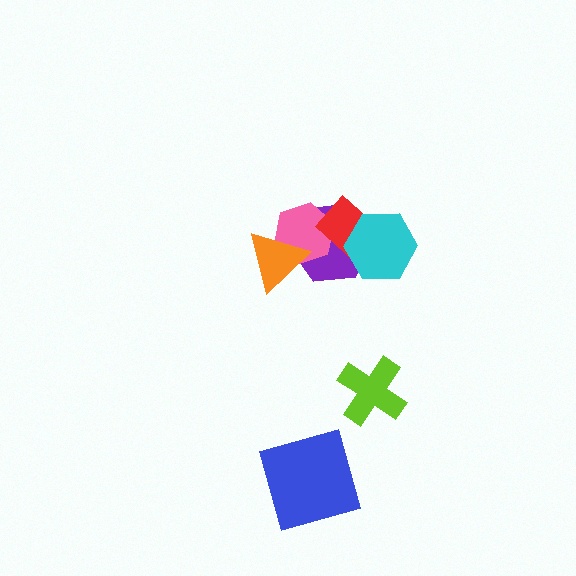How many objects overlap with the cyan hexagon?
2 objects overlap with the cyan hexagon.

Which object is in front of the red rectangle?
The cyan hexagon is in front of the red rectangle.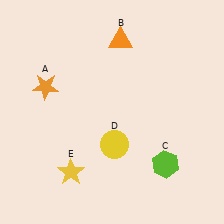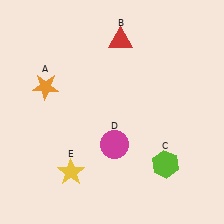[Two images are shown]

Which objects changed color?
B changed from orange to red. D changed from yellow to magenta.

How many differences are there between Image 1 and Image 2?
There are 2 differences between the two images.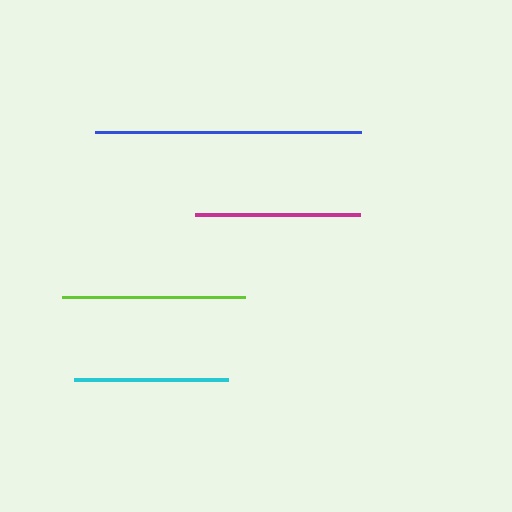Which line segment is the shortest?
The cyan line is the shortest at approximately 154 pixels.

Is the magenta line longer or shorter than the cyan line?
The magenta line is longer than the cyan line.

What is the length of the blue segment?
The blue segment is approximately 265 pixels long.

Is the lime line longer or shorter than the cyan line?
The lime line is longer than the cyan line.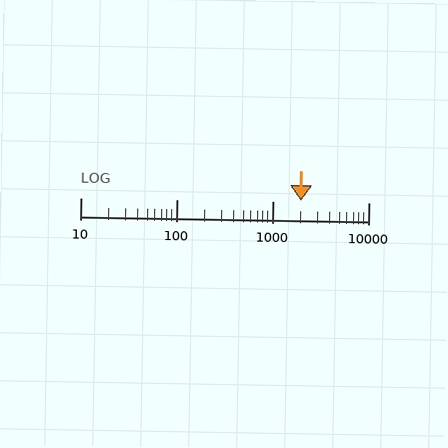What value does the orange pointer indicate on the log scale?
The pointer indicates approximately 2000.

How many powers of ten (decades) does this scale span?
The scale spans 3 decades, from 10 to 10000.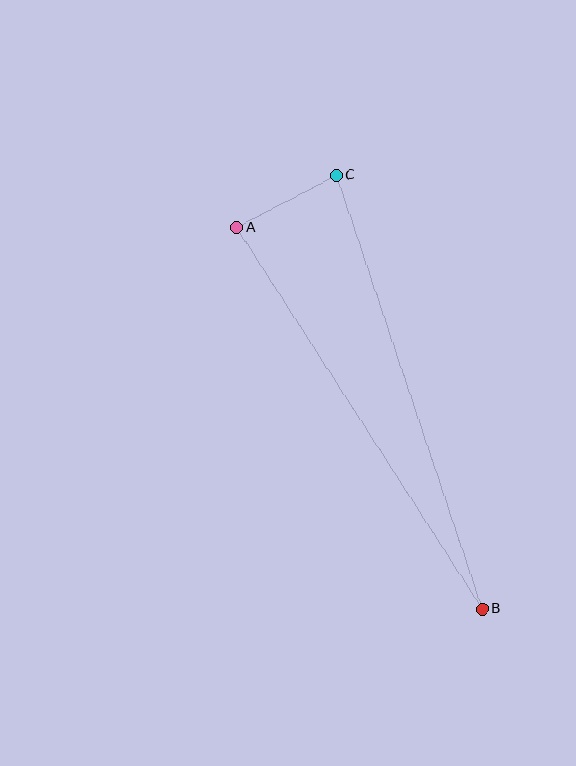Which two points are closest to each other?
Points A and C are closest to each other.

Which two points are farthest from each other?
Points B and C are farthest from each other.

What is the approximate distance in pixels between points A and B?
The distance between A and B is approximately 453 pixels.